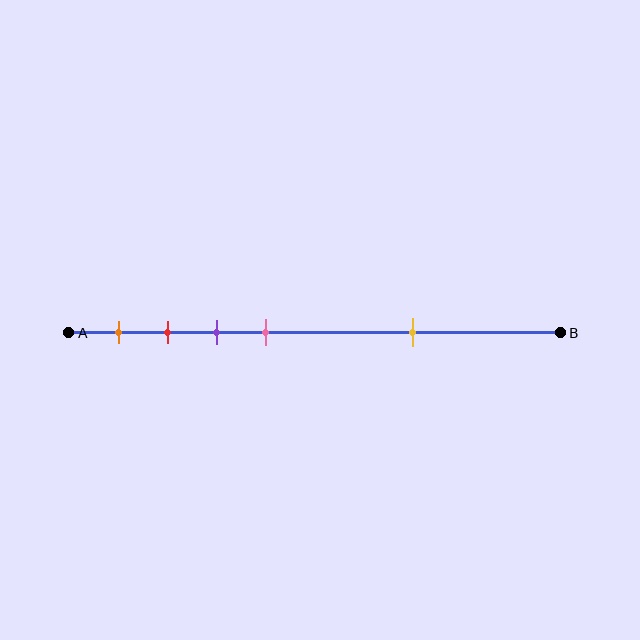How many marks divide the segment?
There are 5 marks dividing the segment.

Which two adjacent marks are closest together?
The red and purple marks are the closest adjacent pair.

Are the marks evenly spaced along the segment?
No, the marks are not evenly spaced.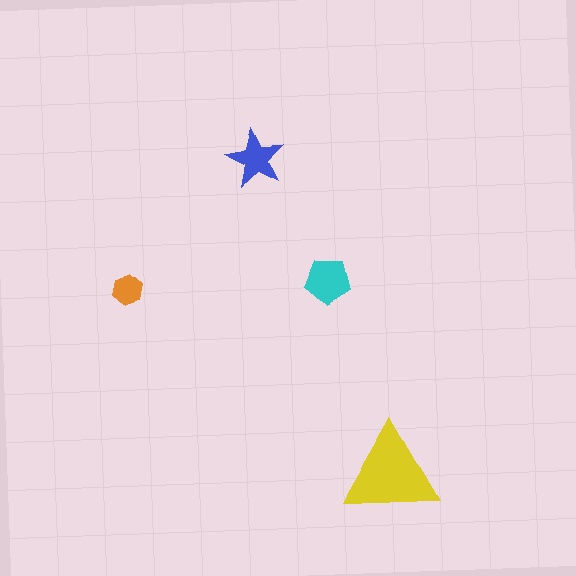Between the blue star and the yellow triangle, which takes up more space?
The yellow triangle.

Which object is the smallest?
The orange hexagon.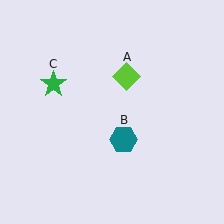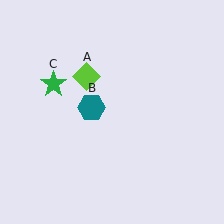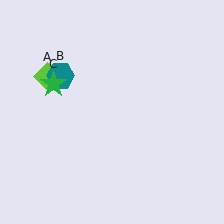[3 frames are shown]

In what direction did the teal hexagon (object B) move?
The teal hexagon (object B) moved up and to the left.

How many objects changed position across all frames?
2 objects changed position: lime diamond (object A), teal hexagon (object B).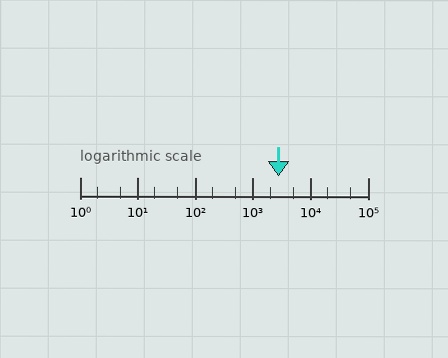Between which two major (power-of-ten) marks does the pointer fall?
The pointer is between 1000 and 10000.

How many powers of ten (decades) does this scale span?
The scale spans 5 decades, from 1 to 100000.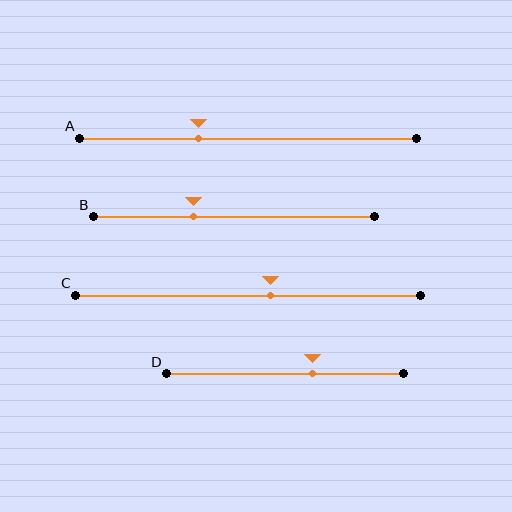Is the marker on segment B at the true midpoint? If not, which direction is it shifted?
No, the marker on segment B is shifted to the left by about 15% of the segment length.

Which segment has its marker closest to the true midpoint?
Segment C has its marker closest to the true midpoint.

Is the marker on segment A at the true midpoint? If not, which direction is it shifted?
No, the marker on segment A is shifted to the left by about 15% of the segment length.